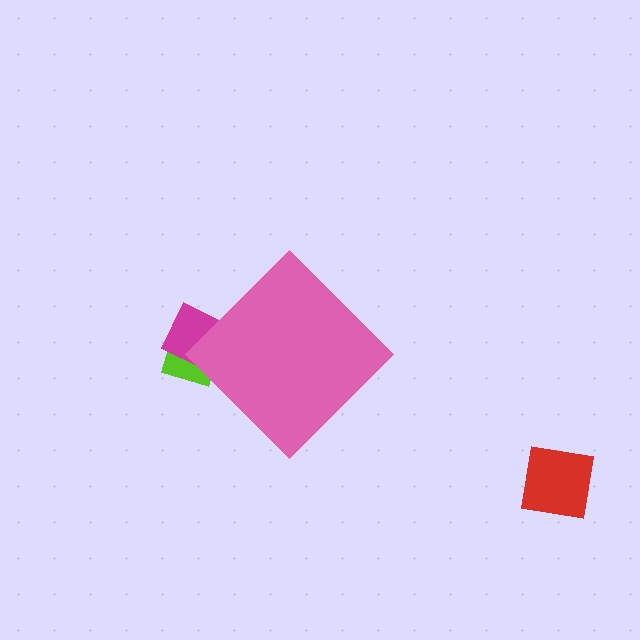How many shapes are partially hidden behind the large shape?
2 shapes are partially hidden.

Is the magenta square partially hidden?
Yes, the magenta square is partially hidden behind the pink diamond.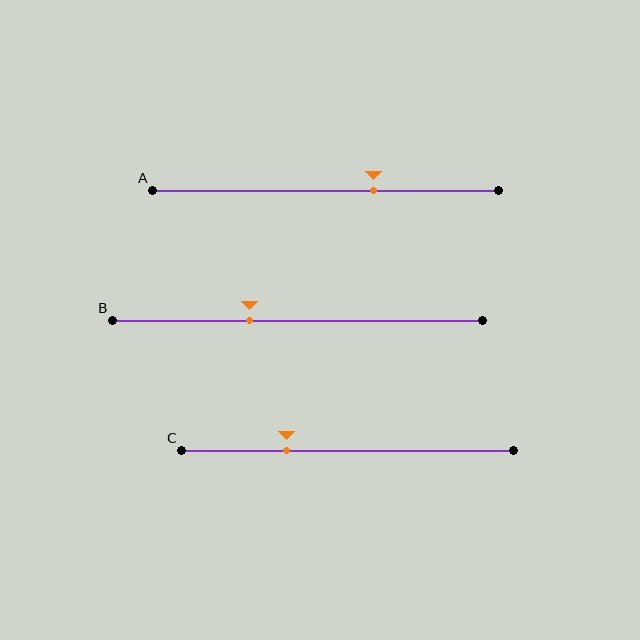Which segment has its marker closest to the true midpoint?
Segment B has its marker closest to the true midpoint.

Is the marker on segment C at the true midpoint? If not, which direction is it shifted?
No, the marker on segment C is shifted to the left by about 18% of the segment length.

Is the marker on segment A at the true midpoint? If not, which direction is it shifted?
No, the marker on segment A is shifted to the right by about 14% of the segment length.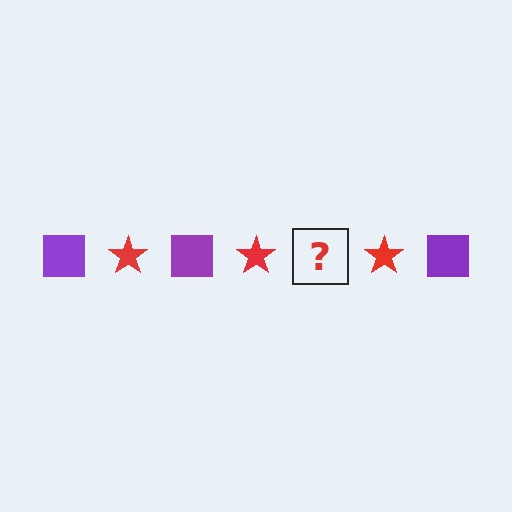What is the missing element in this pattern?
The missing element is a purple square.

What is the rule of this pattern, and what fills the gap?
The rule is that the pattern alternates between purple square and red star. The gap should be filled with a purple square.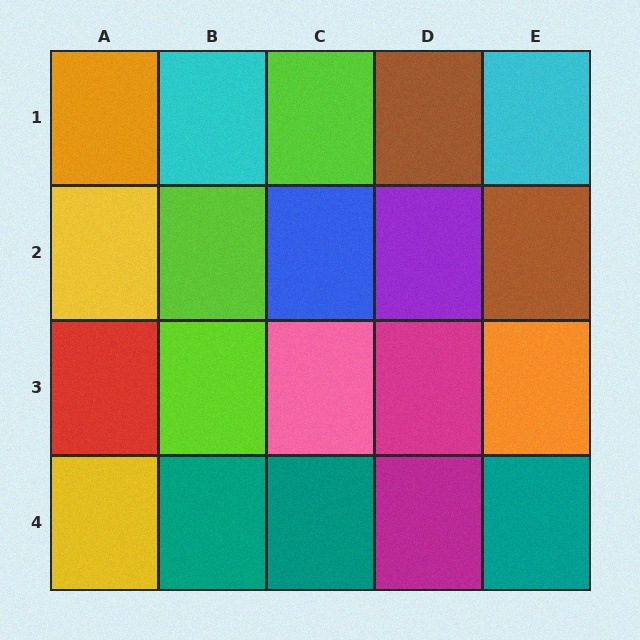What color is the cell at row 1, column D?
Brown.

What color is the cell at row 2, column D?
Purple.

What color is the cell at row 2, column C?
Blue.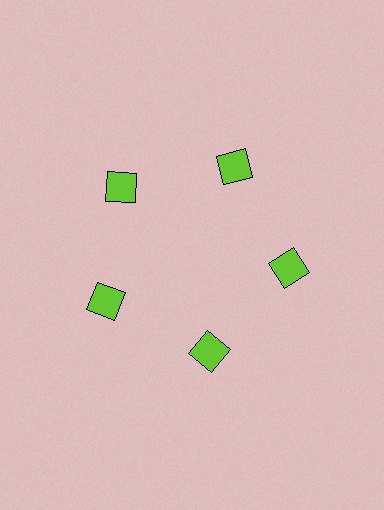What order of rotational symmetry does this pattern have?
This pattern has 5-fold rotational symmetry.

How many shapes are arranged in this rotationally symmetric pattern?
There are 5 shapes, arranged in 5 groups of 1.